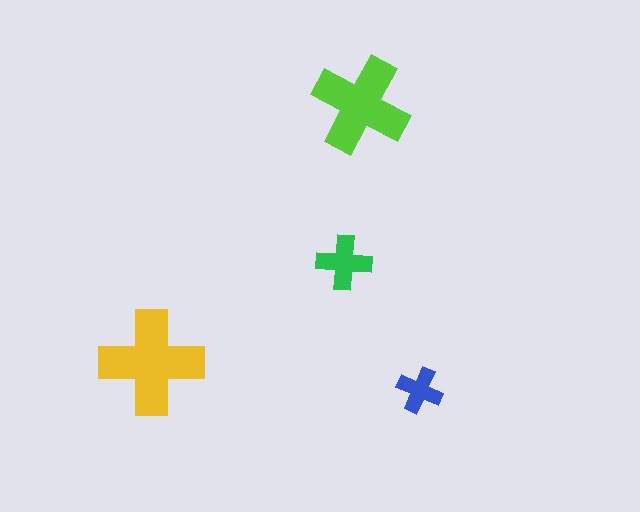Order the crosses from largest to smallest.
the yellow one, the lime one, the green one, the blue one.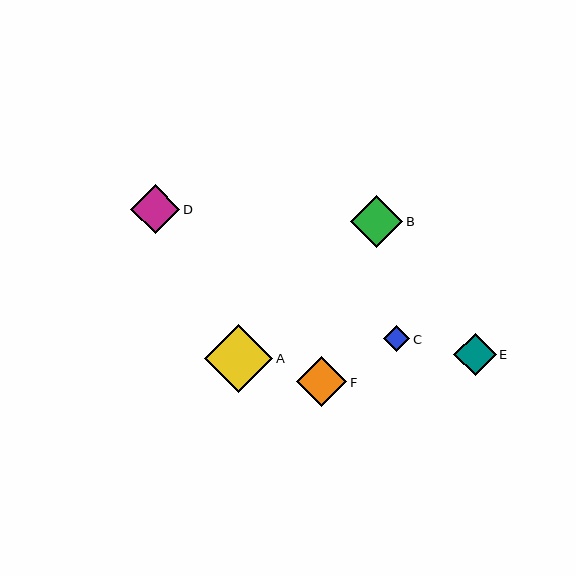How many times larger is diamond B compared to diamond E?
Diamond B is approximately 1.2 times the size of diamond E.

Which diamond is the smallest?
Diamond C is the smallest with a size of approximately 26 pixels.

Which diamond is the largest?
Diamond A is the largest with a size of approximately 68 pixels.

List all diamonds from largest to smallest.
From largest to smallest: A, B, F, D, E, C.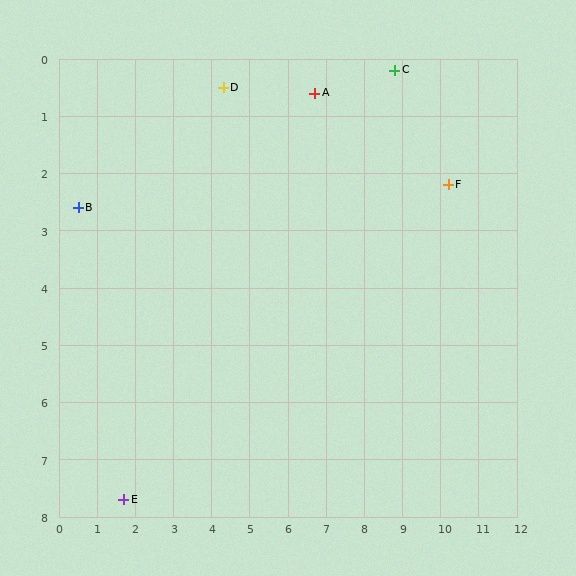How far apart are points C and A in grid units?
Points C and A are about 2.1 grid units apart.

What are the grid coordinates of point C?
Point C is at approximately (8.8, 0.2).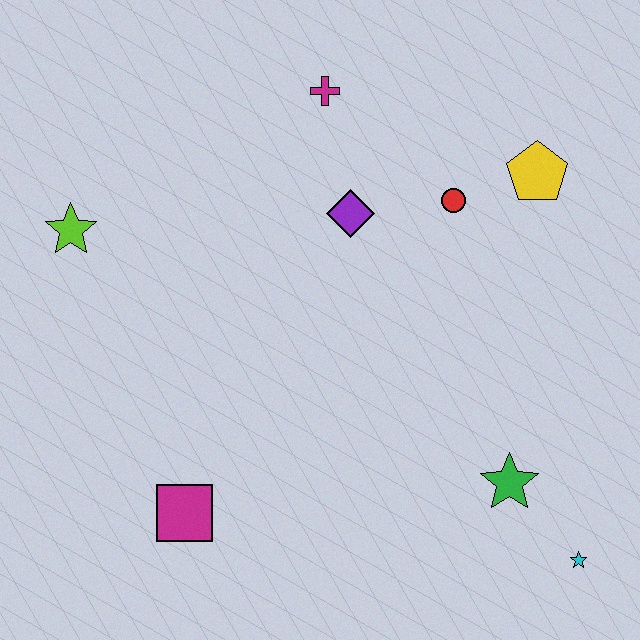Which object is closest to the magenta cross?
The purple diamond is closest to the magenta cross.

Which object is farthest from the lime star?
The cyan star is farthest from the lime star.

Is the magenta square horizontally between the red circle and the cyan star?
No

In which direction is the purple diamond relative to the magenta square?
The purple diamond is above the magenta square.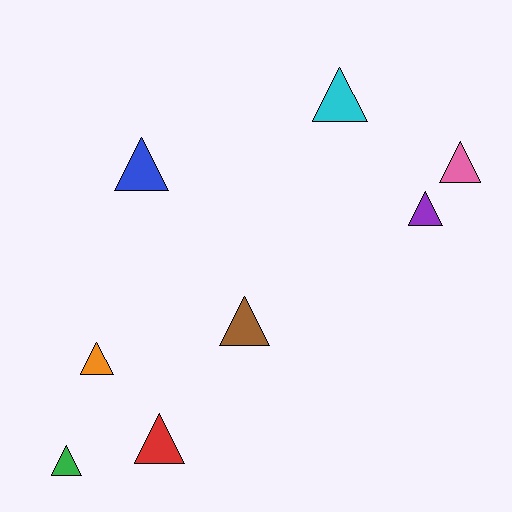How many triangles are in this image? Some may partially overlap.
There are 8 triangles.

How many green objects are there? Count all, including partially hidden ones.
There is 1 green object.